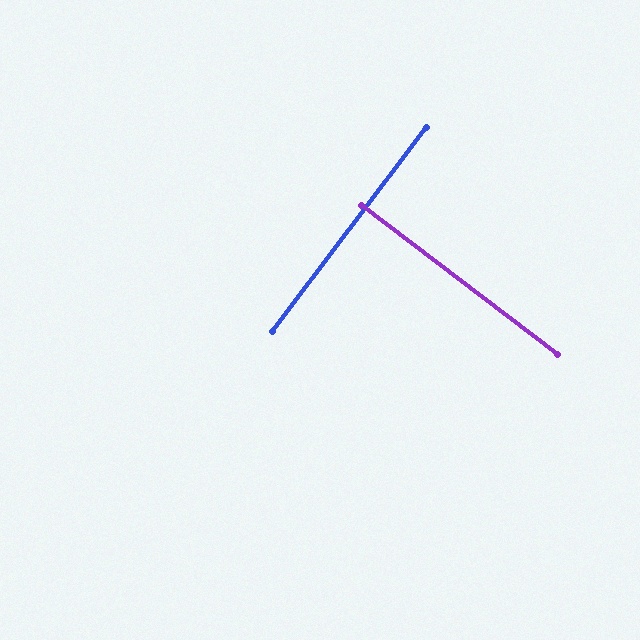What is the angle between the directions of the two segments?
Approximately 90 degrees.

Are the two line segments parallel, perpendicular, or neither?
Perpendicular — they meet at approximately 90°.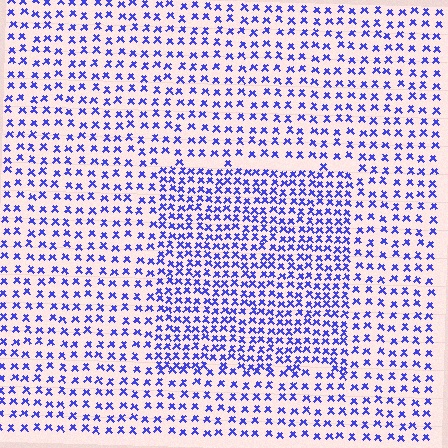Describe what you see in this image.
The image contains small blue elements arranged at two different densities. A rectangle-shaped region is visible where the elements are more densely packed than the surrounding area.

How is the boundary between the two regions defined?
The boundary is defined by a change in element density (approximately 1.7x ratio). All elements are the same color, size, and shape.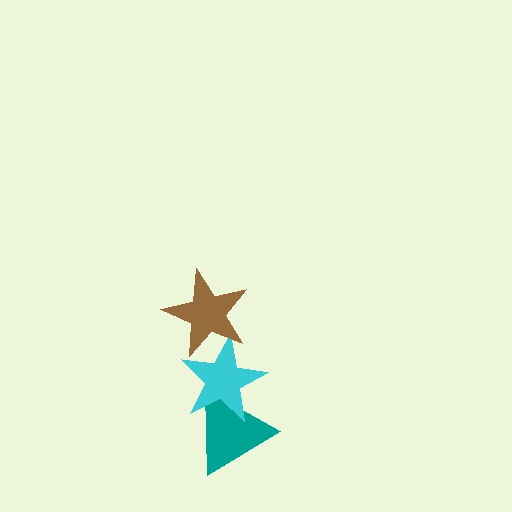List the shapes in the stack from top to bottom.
From top to bottom: the brown star, the cyan star, the teal triangle.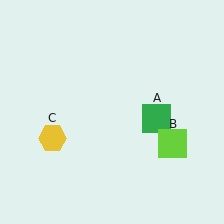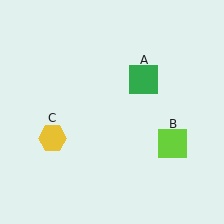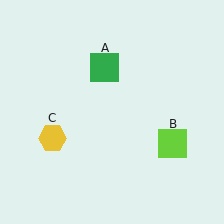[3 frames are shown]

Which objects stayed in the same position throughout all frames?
Lime square (object B) and yellow hexagon (object C) remained stationary.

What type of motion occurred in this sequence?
The green square (object A) rotated counterclockwise around the center of the scene.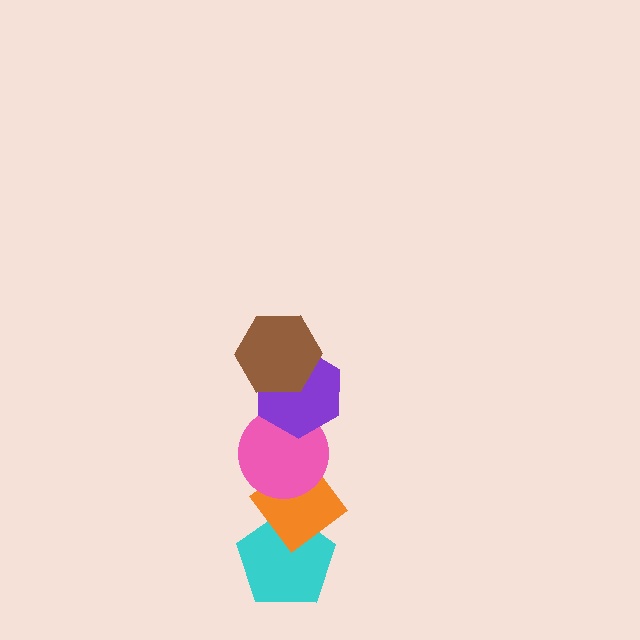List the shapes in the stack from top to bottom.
From top to bottom: the brown hexagon, the purple hexagon, the pink circle, the orange diamond, the cyan pentagon.